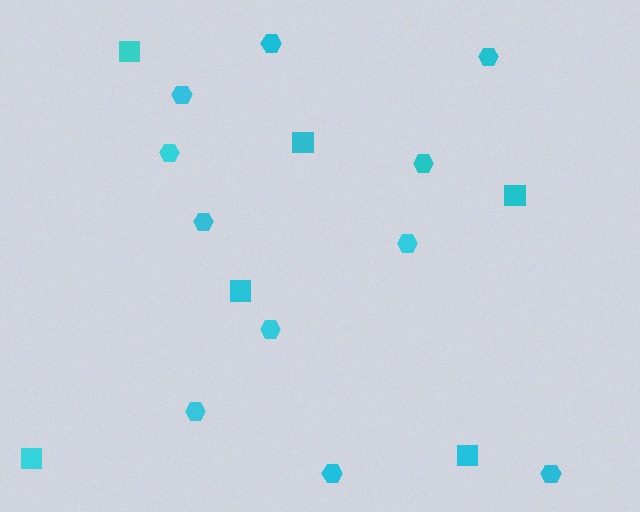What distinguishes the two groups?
There are 2 groups: one group of hexagons (11) and one group of squares (6).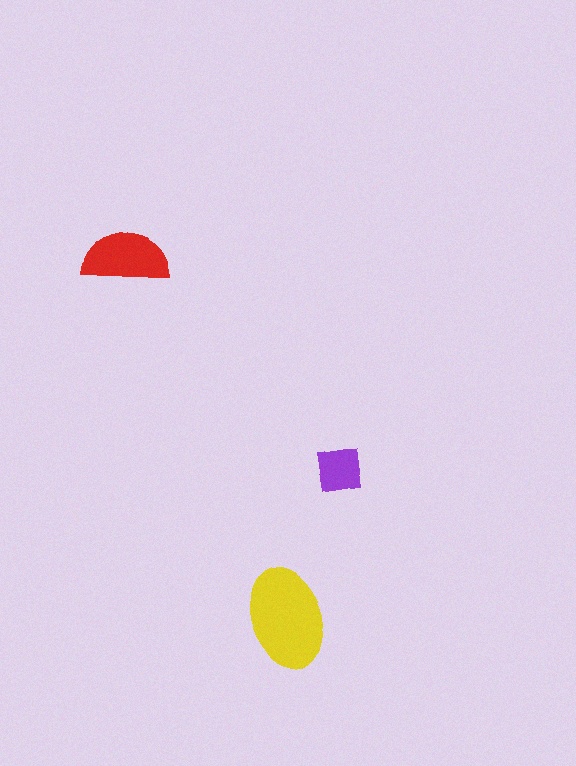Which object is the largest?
The yellow ellipse.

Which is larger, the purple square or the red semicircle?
The red semicircle.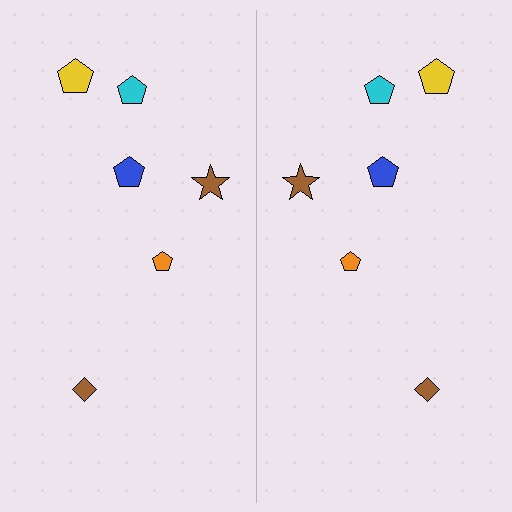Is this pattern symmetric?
Yes, this pattern has bilateral (reflection) symmetry.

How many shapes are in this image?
There are 12 shapes in this image.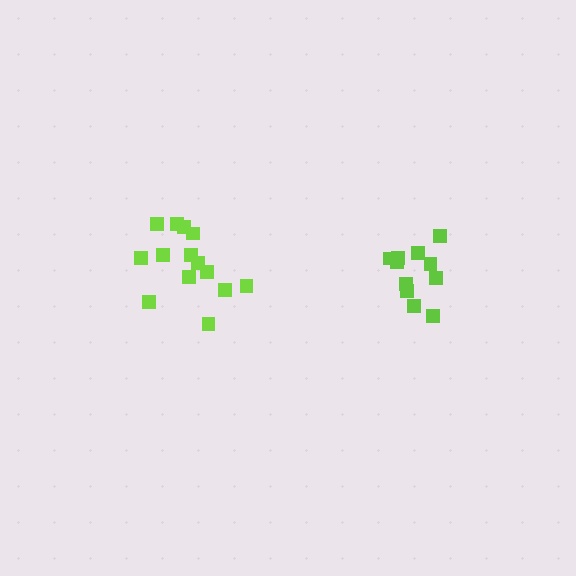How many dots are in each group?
Group 1: 14 dots, Group 2: 11 dots (25 total).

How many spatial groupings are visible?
There are 2 spatial groupings.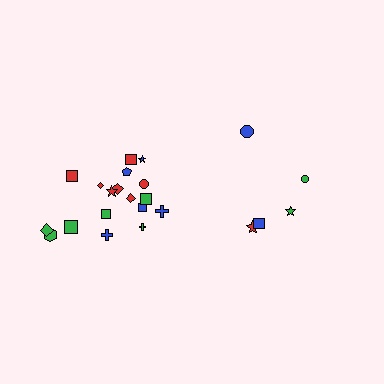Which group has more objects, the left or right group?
The left group.